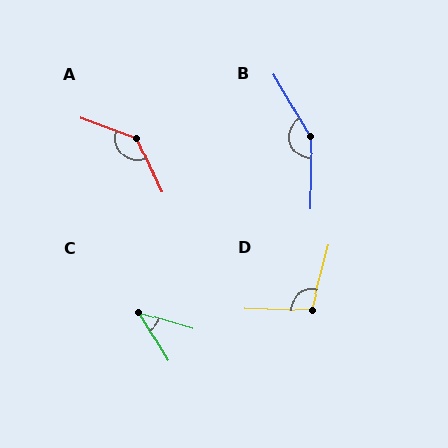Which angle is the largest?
B, at approximately 149 degrees.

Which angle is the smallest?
C, at approximately 41 degrees.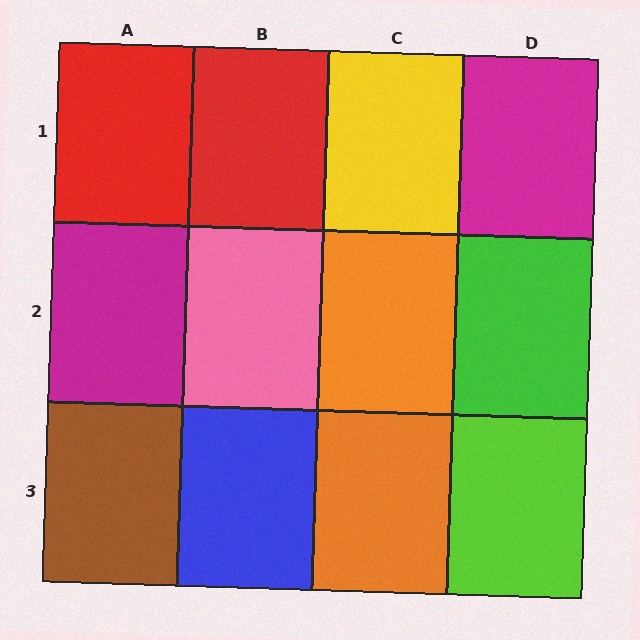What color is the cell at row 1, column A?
Red.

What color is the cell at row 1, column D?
Magenta.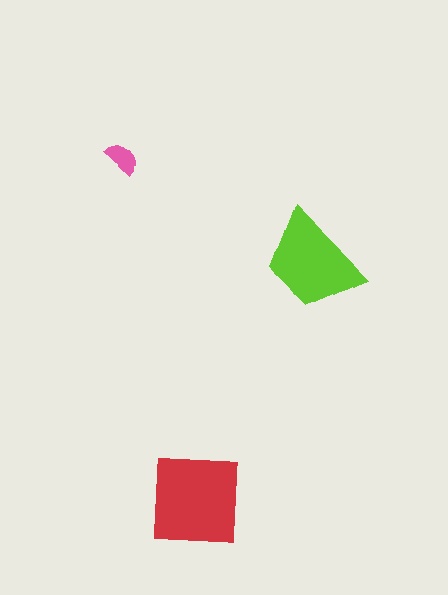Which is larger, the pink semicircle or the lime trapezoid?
The lime trapezoid.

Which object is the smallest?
The pink semicircle.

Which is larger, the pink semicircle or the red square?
The red square.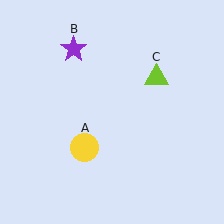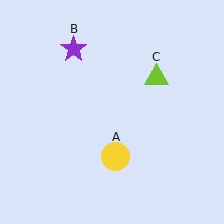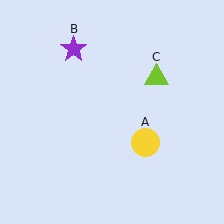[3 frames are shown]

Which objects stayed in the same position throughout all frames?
Purple star (object B) and lime triangle (object C) remained stationary.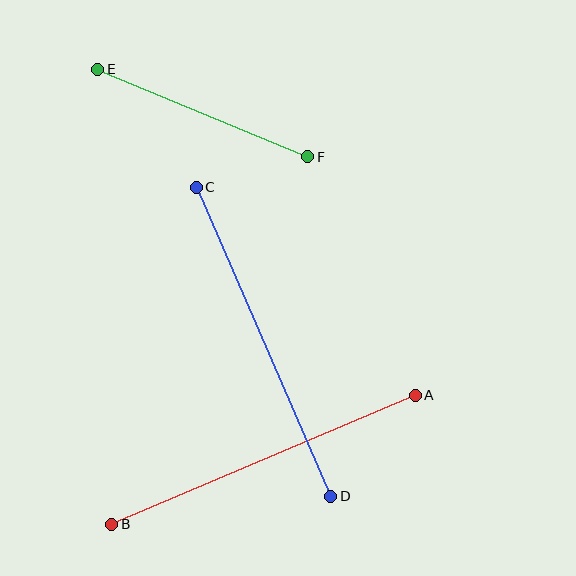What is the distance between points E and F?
The distance is approximately 227 pixels.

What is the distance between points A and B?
The distance is approximately 330 pixels.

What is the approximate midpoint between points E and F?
The midpoint is at approximately (203, 113) pixels.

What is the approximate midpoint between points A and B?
The midpoint is at approximately (264, 460) pixels.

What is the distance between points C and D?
The distance is approximately 337 pixels.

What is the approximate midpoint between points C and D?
The midpoint is at approximately (263, 342) pixels.